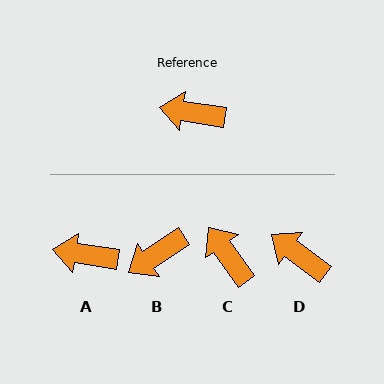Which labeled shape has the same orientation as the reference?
A.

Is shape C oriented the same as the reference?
No, it is off by about 46 degrees.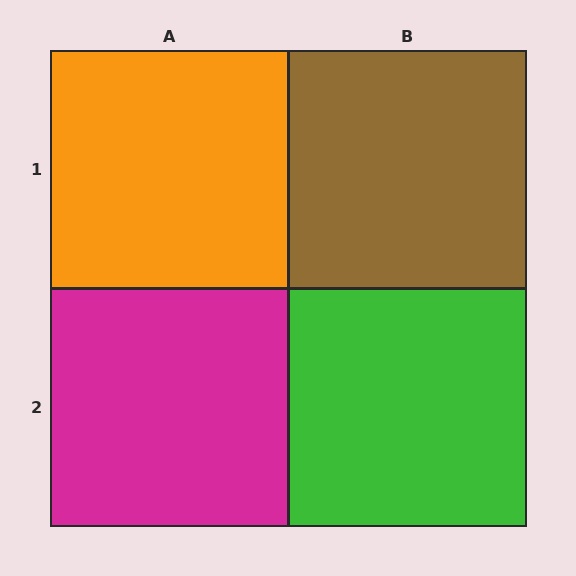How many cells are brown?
1 cell is brown.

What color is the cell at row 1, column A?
Orange.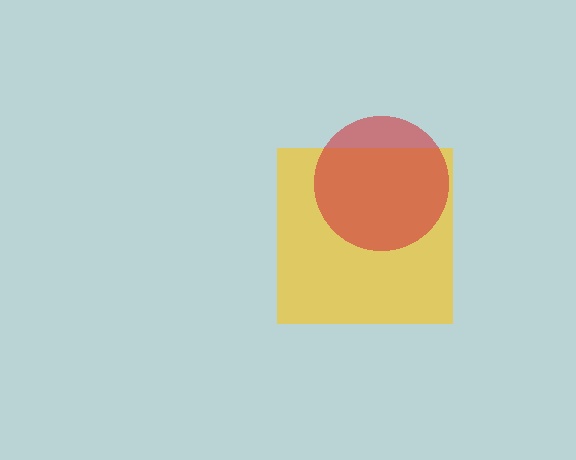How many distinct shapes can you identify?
There are 2 distinct shapes: a yellow square, a red circle.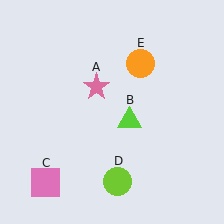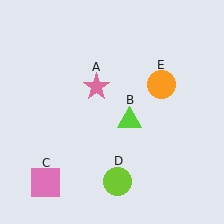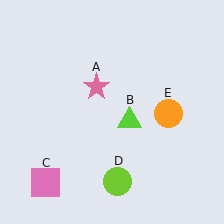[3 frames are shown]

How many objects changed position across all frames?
1 object changed position: orange circle (object E).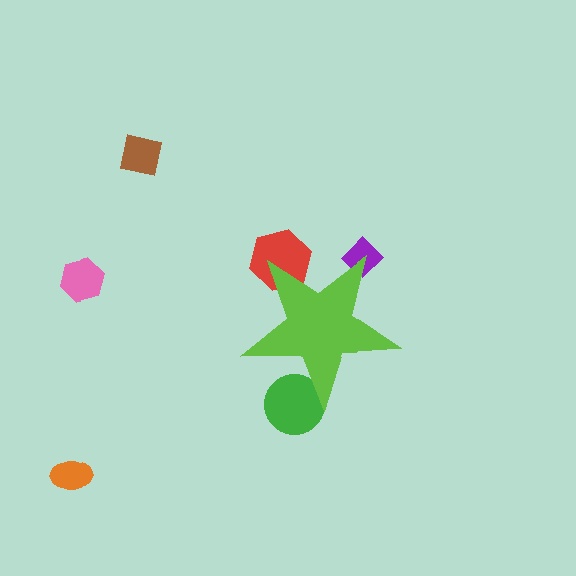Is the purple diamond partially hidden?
Yes, the purple diamond is partially hidden behind the lime star.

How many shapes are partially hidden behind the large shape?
3 shapes are partially hidden.